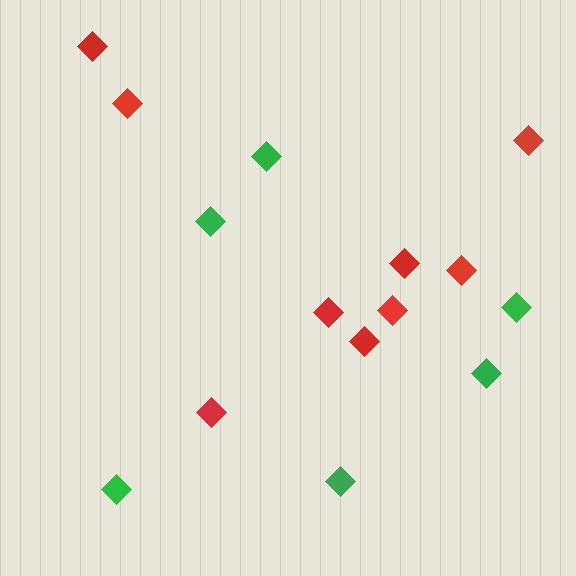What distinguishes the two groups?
There are 2 groups: one group of red diamonds (9) and one group of green diamonds (6).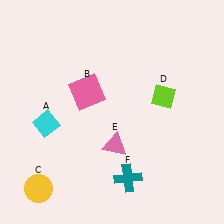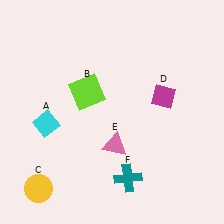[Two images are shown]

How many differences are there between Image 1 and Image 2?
There are 2 differences between the two images.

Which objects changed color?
B changed from pink to lime. D changed from lime to magenta.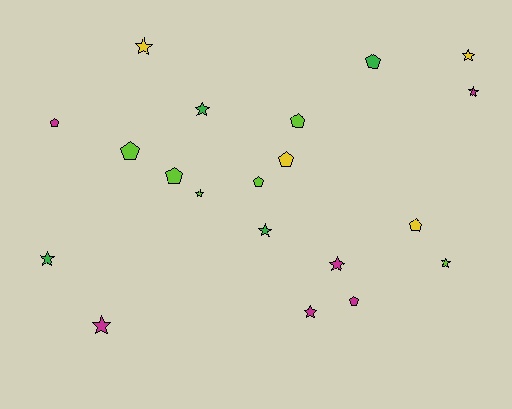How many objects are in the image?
There are 20 objects.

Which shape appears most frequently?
Star, with 11 objects.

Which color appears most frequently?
Magenta, with 6 objects.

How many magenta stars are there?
There are 4 magenta stars.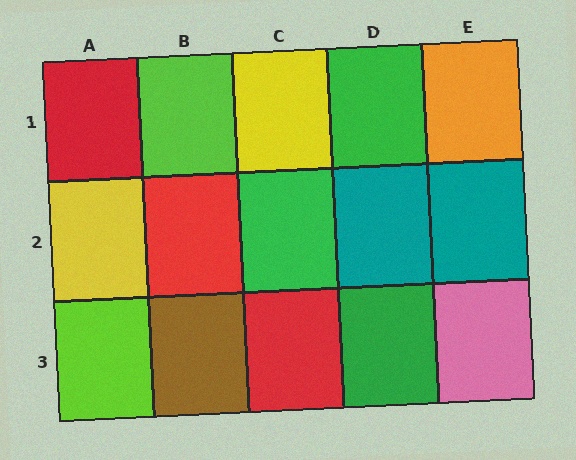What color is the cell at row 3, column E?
Pink.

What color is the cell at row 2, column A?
Yellow.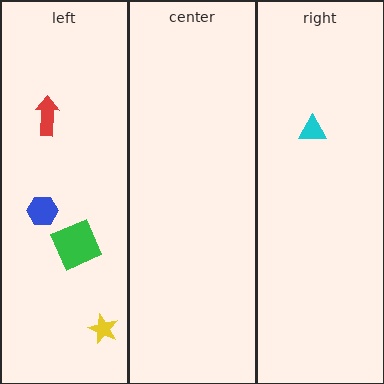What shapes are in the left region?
The blue hexagon, the yellow star, the green square, the red arrow.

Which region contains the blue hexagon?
The left region.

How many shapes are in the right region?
1.